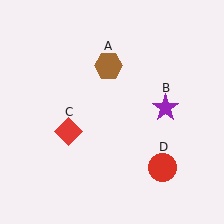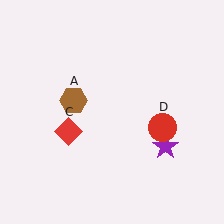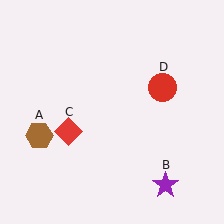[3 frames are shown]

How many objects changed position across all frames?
3 objects changed position: brown hexagon (object A), purple star (object B), red circle (object D).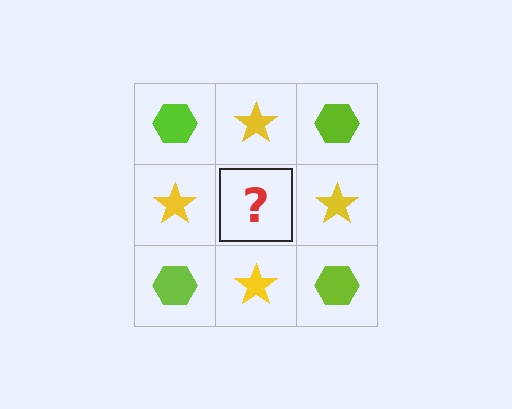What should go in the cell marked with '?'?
The missing cell should contain a lime hexagon.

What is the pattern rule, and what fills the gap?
The rule is that it alternates lime hexagon and yellow star in a checkerboard pattern. The gap should be filled with a lime hexagon.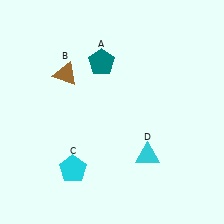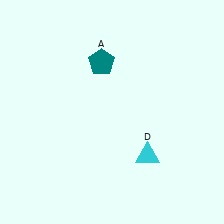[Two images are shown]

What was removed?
The cyan pentagon (C), the brown triangle (B) were removed in Image 2.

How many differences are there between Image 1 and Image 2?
There are 2 differences between the two images.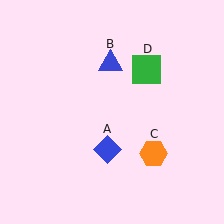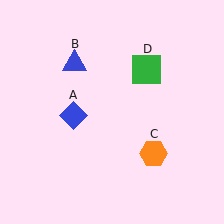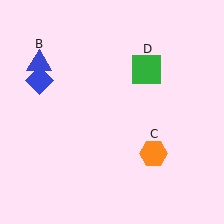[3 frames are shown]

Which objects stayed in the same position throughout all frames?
Orange hexagon (object C) and green square (object D) remained stationary.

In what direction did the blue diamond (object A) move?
The blue diamond (object A) moved up and to the left.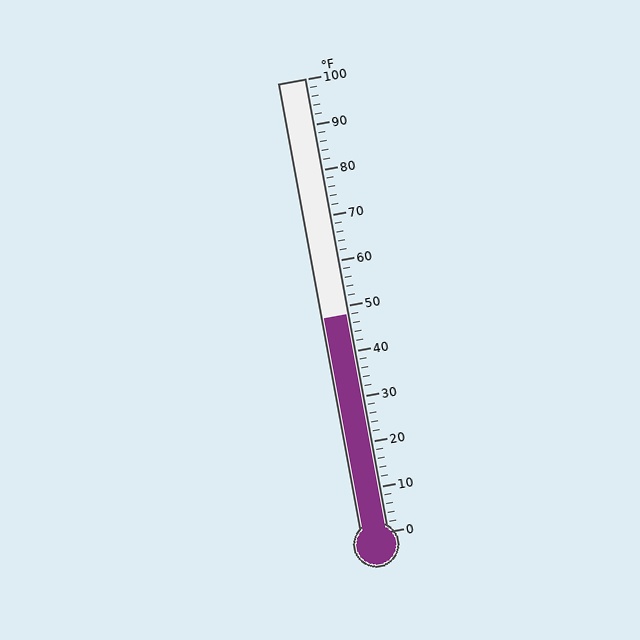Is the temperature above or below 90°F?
The temperature is below 90°F.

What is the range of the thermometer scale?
The thermometer scale ranges from 0°F to 100°F.